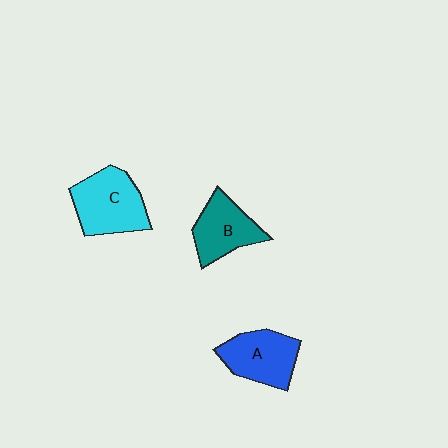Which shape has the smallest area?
Shape B (teal).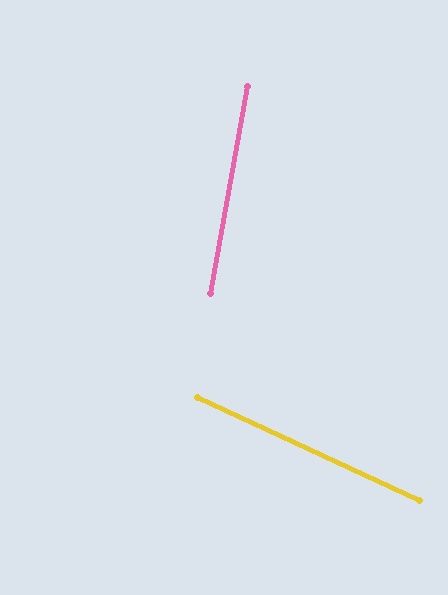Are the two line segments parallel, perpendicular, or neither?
Neither parallel nor perpendicular — they differ by about 75°.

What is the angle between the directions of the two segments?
Approximately 75 degrees.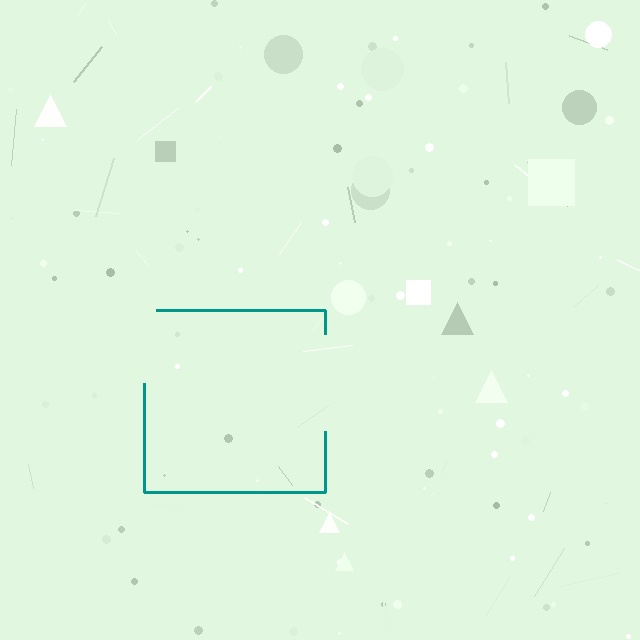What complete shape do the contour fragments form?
The contour fragments form a square.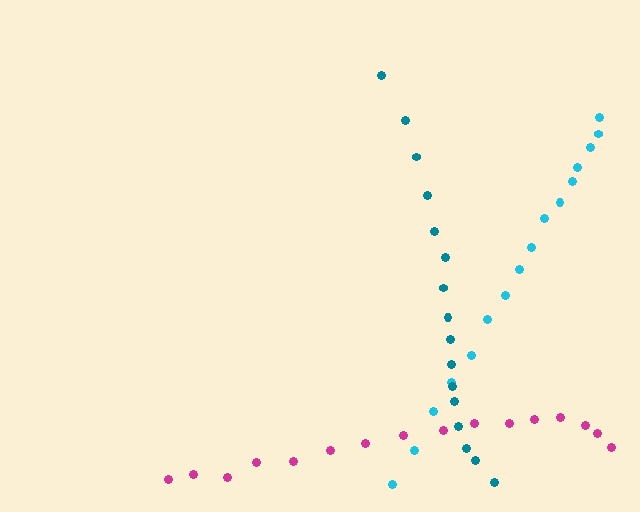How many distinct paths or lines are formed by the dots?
There are 3 distinct paths.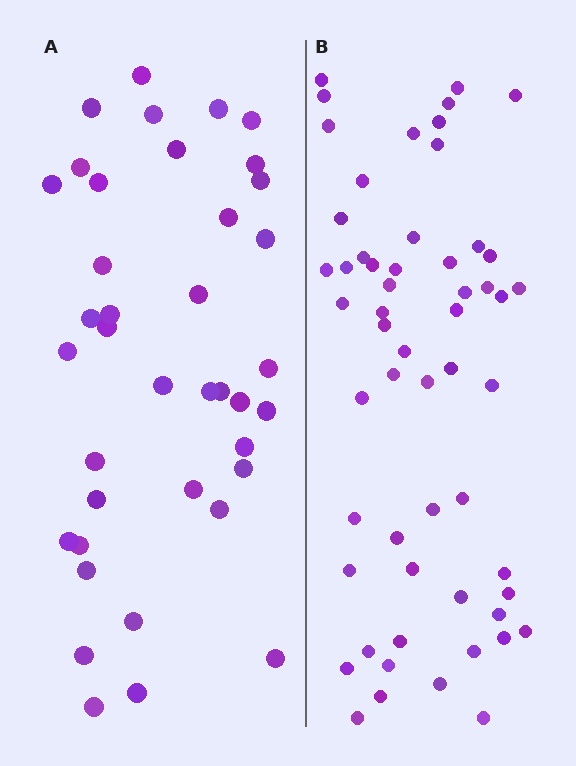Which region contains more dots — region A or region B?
Region B (the right region) has more dots.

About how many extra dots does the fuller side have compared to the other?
Region B has approximately 15 more dots than region A.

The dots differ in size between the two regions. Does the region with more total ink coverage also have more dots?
No. Region A has more total ink coverage because its dots are larger, but region B actually contains more individual dots. Total area can be misleading — the number of items is what matters here.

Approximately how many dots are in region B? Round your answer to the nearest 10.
About 60 dots. (The exact count is 56, which rounds to 60.)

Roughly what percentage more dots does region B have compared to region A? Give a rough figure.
About 45% more.